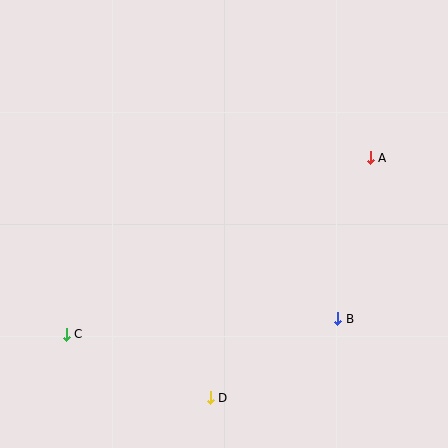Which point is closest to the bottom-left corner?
Point C is closest to the bottom-left corner.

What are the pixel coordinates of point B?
Point B is at (338, 319).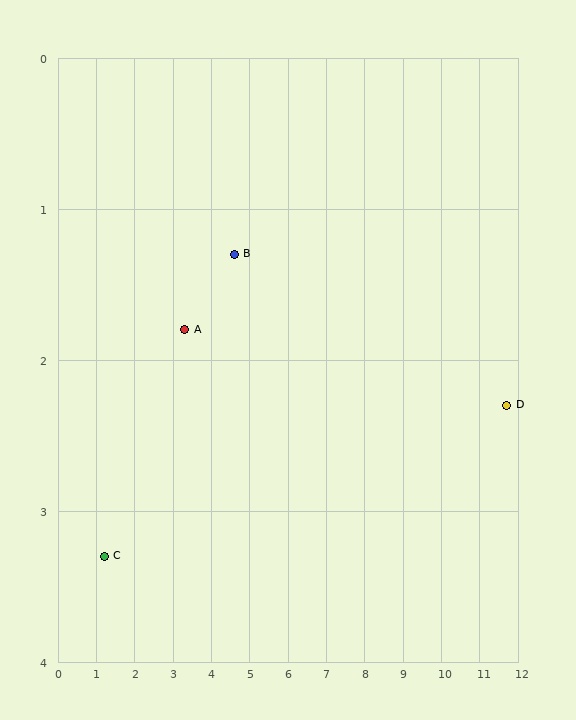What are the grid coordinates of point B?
Point B is at approximately (4.6, 1.3).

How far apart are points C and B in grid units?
Points C and B are about 3.9 grid units apart.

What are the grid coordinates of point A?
Point A is at approximately (3.3, 1.8).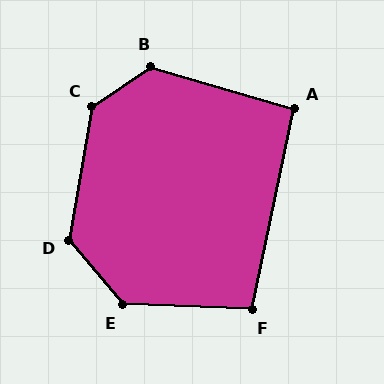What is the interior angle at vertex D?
Approximately 131 degrees (obtuse).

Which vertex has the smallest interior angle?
A, at approximately 95 degrees.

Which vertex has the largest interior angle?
C, at approximately 133 degrees.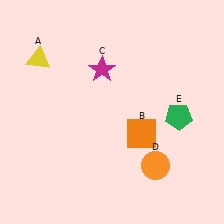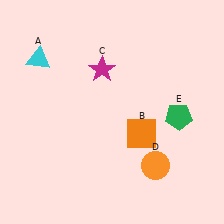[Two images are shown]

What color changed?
The triangle (A) changed from yellow in Image 1 to cyan in Image 2.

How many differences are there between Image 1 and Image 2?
There is 1 difference between the two images.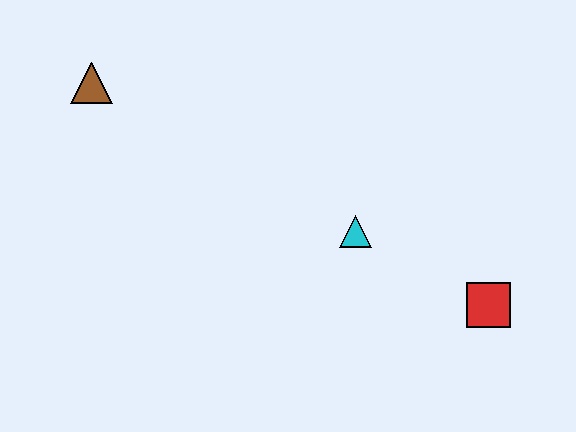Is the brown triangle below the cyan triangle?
No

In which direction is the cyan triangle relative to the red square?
The cyan triangle is to the left of the red square.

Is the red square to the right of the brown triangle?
Yes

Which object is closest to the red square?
The cyan triangle is closest to the red square.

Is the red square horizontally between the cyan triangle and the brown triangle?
No